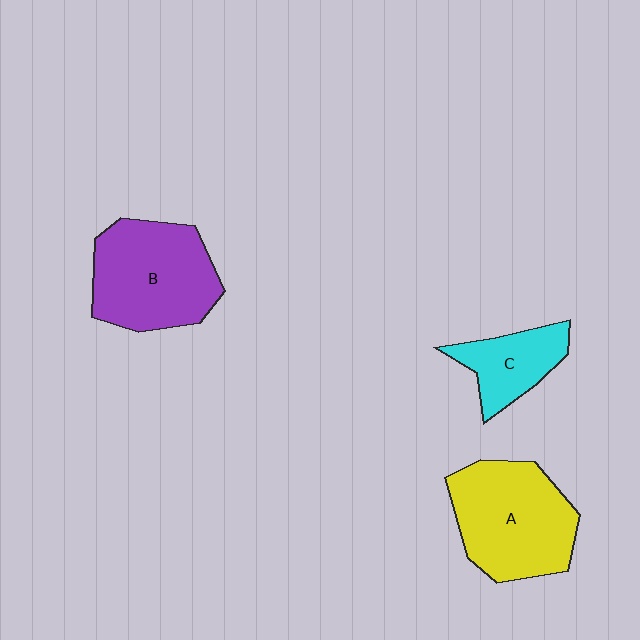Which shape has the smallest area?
Shape C (cyan).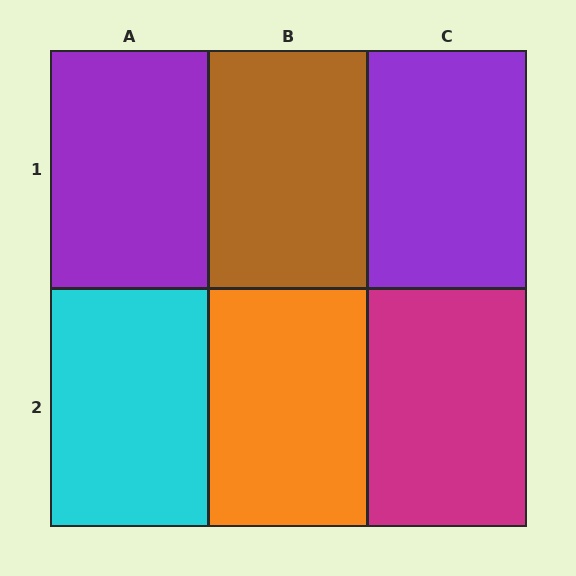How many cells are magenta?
1 cell is magenta.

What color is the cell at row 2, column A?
Cyan.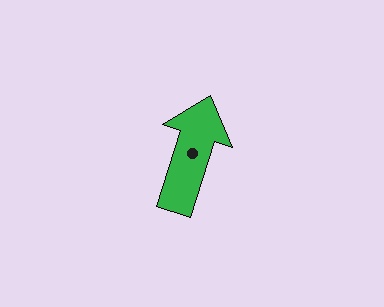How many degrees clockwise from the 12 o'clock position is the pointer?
Approximately 18 degrees.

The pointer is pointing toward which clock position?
Roughly 1 o'clock.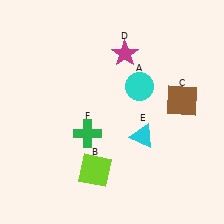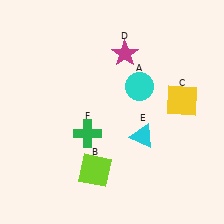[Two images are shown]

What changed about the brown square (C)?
In Image 1, C is brown. In Image 2, it changed to yellow.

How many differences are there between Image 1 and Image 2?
There is 1 difference between the two images.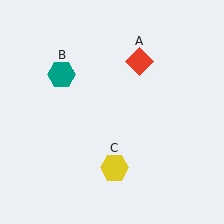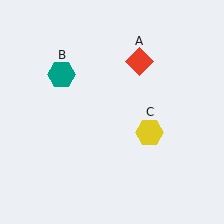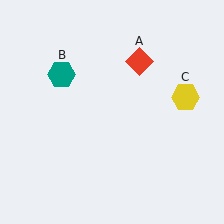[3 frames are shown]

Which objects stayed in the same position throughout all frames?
Red diamond (object A) and teal hexagon (object B) remained stationary.